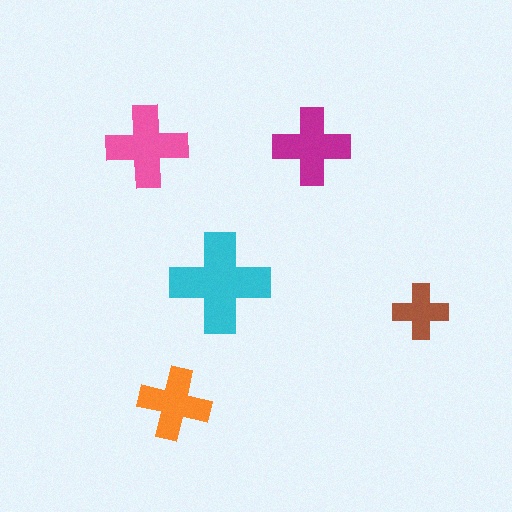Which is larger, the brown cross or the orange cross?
The orange one.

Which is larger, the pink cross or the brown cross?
The pink one.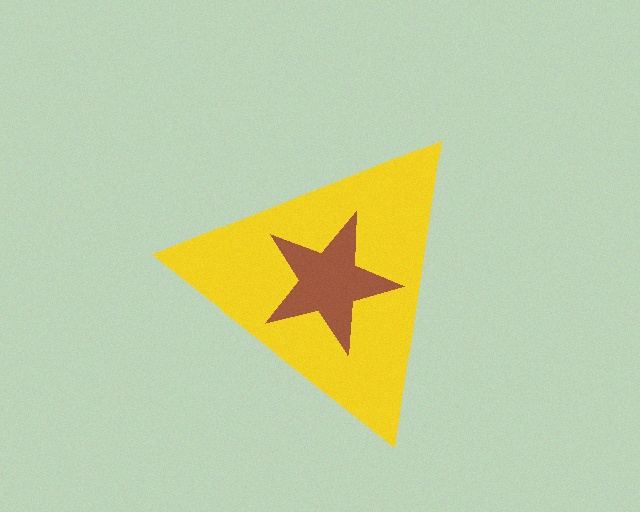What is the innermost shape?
The brown star.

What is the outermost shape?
The yellow triangle.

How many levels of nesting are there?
2.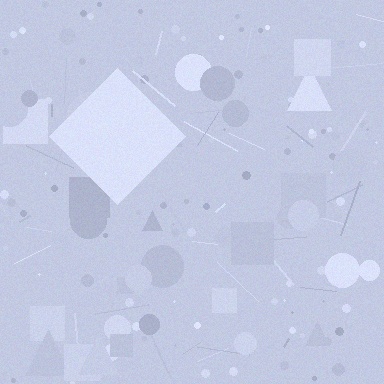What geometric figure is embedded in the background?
A diamond is embedded in the background.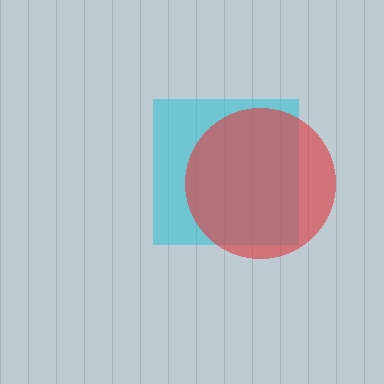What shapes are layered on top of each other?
The layered shapes are: a cyan square, a red circle.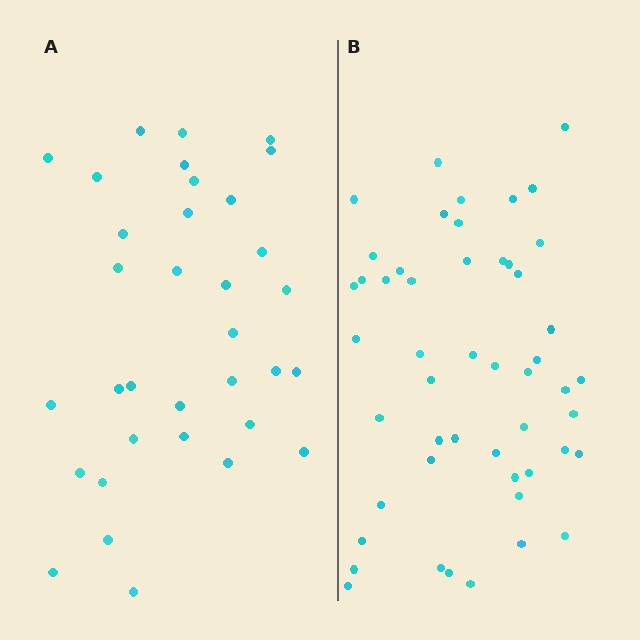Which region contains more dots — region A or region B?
Region B (the right region) has more dots.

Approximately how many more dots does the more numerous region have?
Region B has approximately 15 more dots than region A.